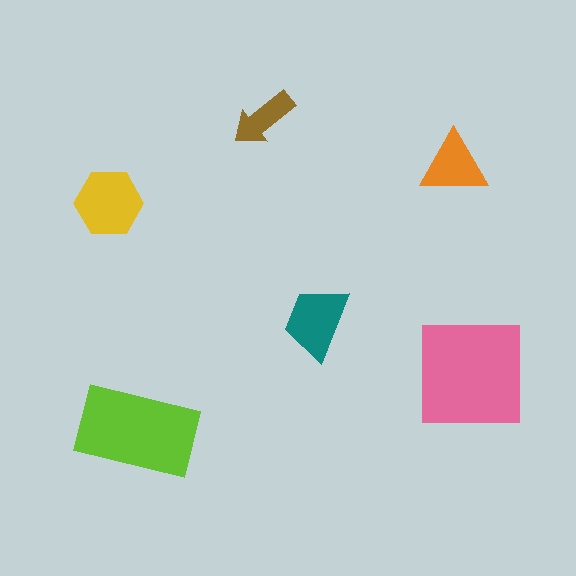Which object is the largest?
The pink square.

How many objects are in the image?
There are 6 objects in the image.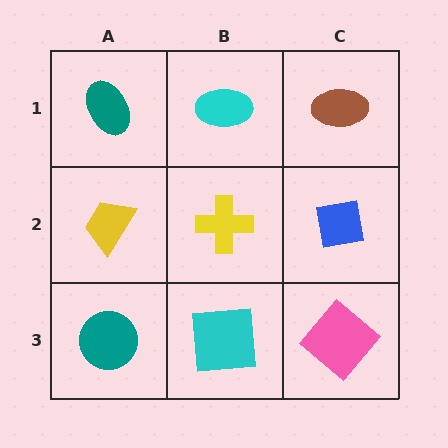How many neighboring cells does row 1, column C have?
2.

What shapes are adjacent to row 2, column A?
A teal ellipse (row 1, column A), a teal circle (row 3, column A), a yellow cross (row 2, column B).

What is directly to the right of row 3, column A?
A cyan square.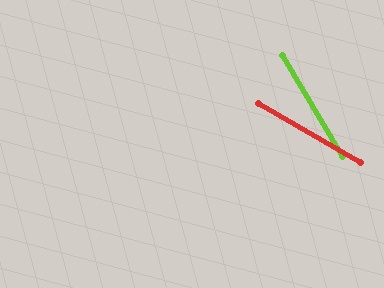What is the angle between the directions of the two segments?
Approximately 29 degrees.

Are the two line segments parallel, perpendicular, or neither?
Neither parallel nor perpendicular — they differ by about 29°.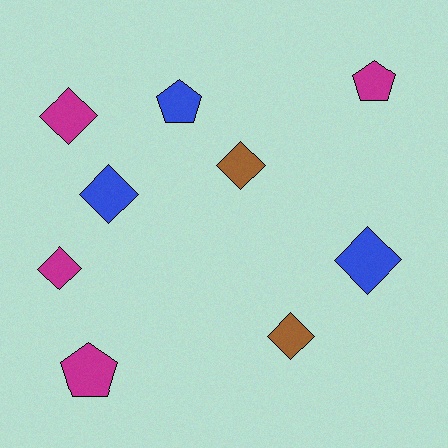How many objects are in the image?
There are 9 objects.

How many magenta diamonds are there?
There are 2 magenta diamonds.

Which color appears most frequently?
Magenta, with 4 objects.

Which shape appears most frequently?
Diamond, with 6 objects.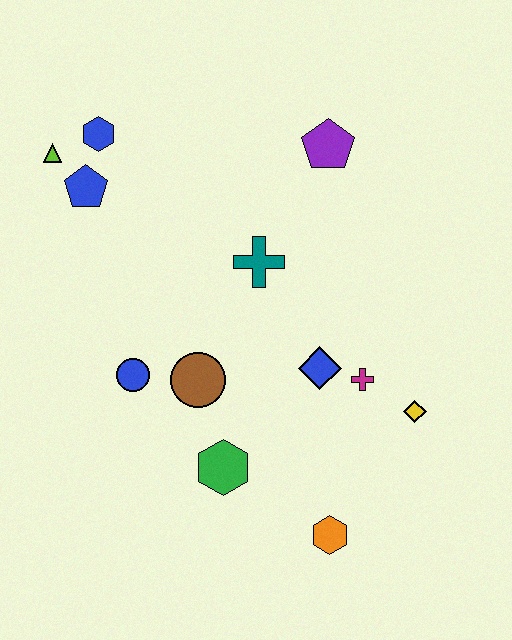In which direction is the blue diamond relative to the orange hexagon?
The blue diamond is above the orange hexagon.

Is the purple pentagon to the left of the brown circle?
No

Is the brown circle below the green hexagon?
No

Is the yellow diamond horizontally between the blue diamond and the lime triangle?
No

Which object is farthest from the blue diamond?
The lime triangle is farthest from the blue diamond.